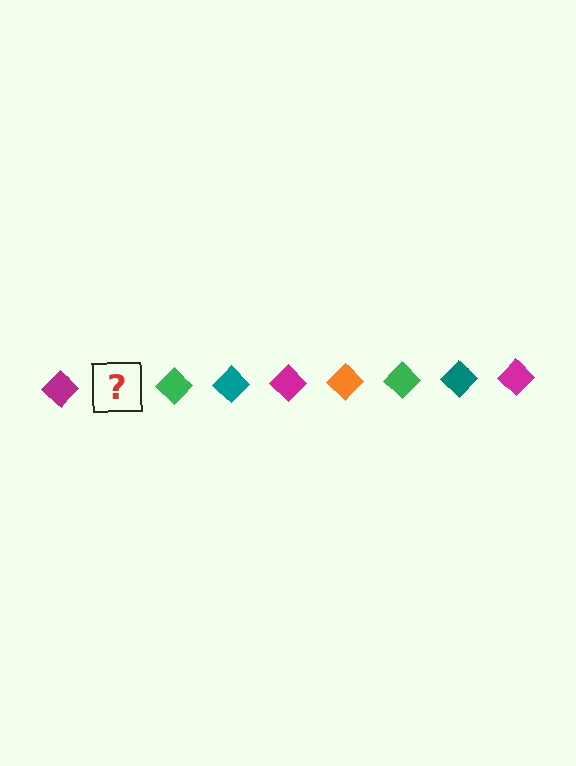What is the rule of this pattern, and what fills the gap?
The rule is that the pattern cycles through magenta, orange, green, teal diamonds. The gap should be filled with an orange diamond.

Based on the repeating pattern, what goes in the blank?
The blank should be an orange diamond.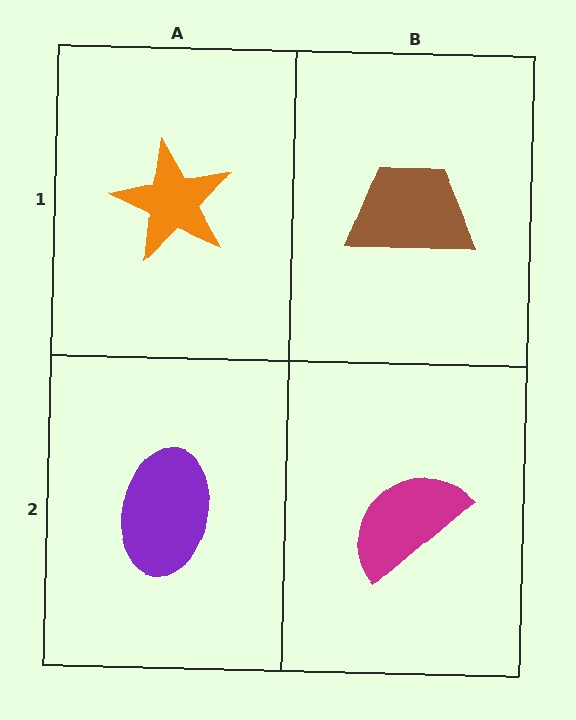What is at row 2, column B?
A magenta semicircle.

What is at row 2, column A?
A purple ellipse.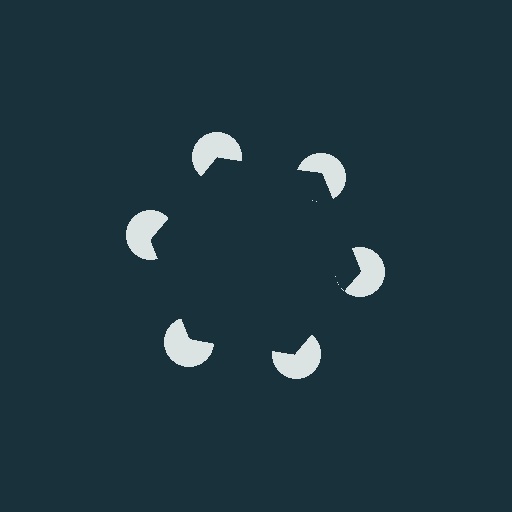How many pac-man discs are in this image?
There are 6 — one at each vertex of the illusory hexagon.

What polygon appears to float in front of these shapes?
An illusory hexagon — its edges are inferred from the aligned wedge cuts in the pac-man discs, not physically drawn.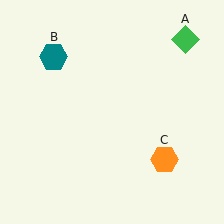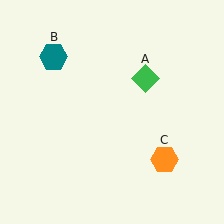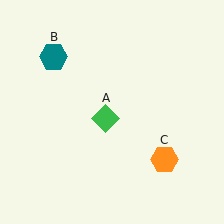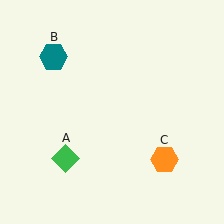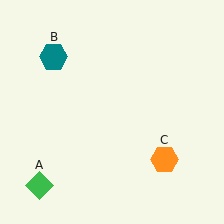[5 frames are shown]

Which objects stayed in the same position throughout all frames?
Teal hexagon (object B) and orange hexagon (object C) remained stationary.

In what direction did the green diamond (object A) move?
The green diamond (object A) moved down and to the left.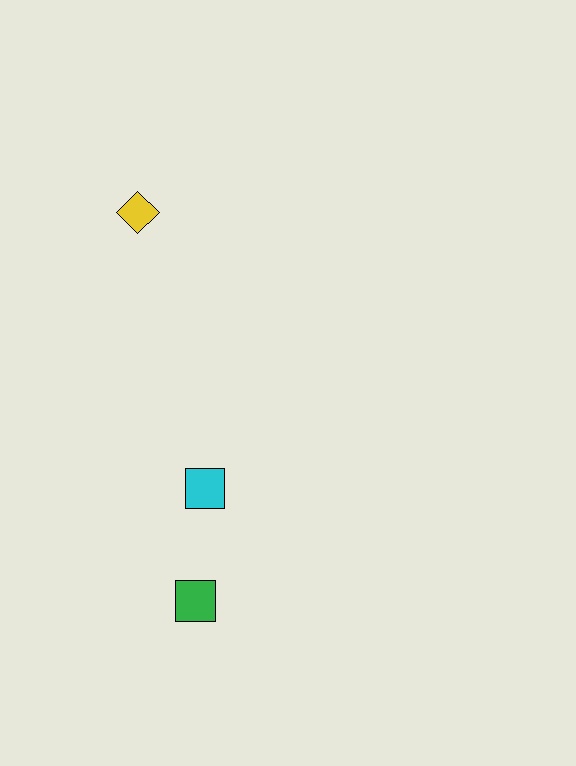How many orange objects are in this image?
There are no orange objects.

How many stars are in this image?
There are no stars.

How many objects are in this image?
There are 3 objects.